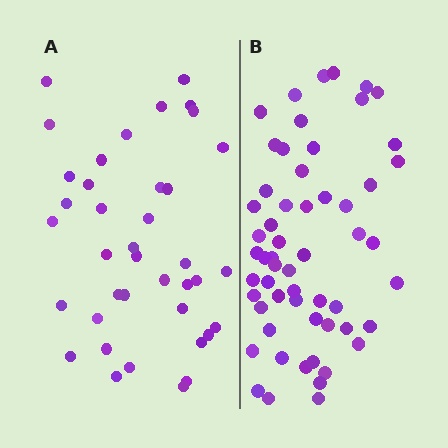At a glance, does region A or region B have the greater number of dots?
Region B (the right region) has more dots.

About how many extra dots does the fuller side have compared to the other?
Region B has approximately 20 more dots than region A.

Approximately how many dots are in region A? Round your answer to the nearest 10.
About 40 dots. (The exact count is 39, which rounds to 40.)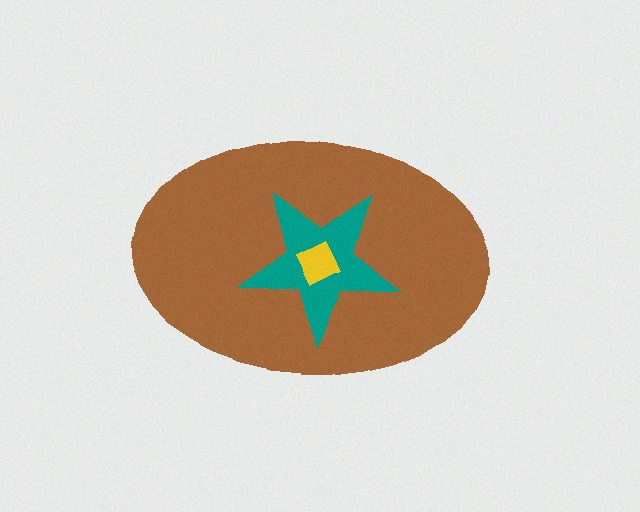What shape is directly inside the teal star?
The yellow diamond.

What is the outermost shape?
The brown ellipse.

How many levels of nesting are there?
3.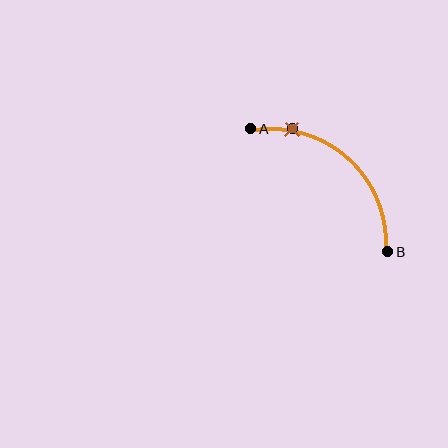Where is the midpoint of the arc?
The arc midpoint is the point on the curve farthest from the straight line joining A and B. It sits above and to the right of that line.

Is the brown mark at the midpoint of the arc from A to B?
No. The brown mark lies on the arc but is closer to endpoint A. The arc midpoint would be at the point on the curve equidistant along the arc from both A and B.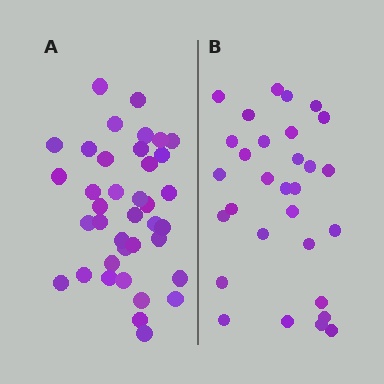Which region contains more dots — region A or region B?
Region A (the left region) has more dots.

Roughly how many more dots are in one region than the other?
Region A has roughly 8 or so more dots than region B.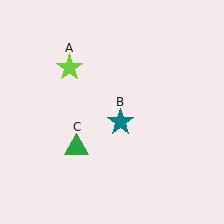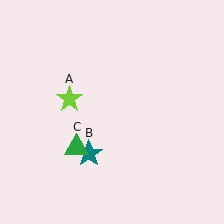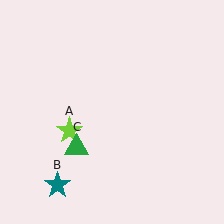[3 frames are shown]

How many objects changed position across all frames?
2 objects changed position: lime star (object A), teal star (object B).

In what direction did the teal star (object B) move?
The teal star (object B) moved down and to the left.